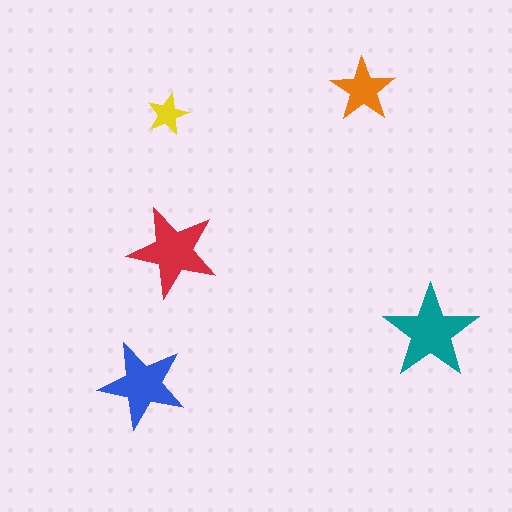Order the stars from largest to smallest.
the teal one, the red one, the blue one, the orange one, the yellow one.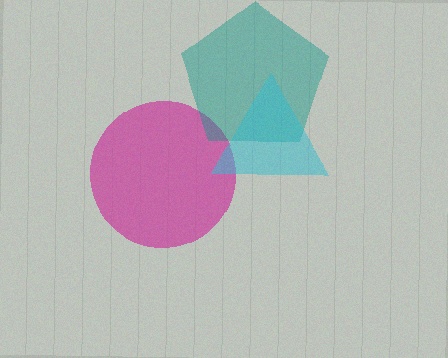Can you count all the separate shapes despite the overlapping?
Yes, there are 3 separate shapes.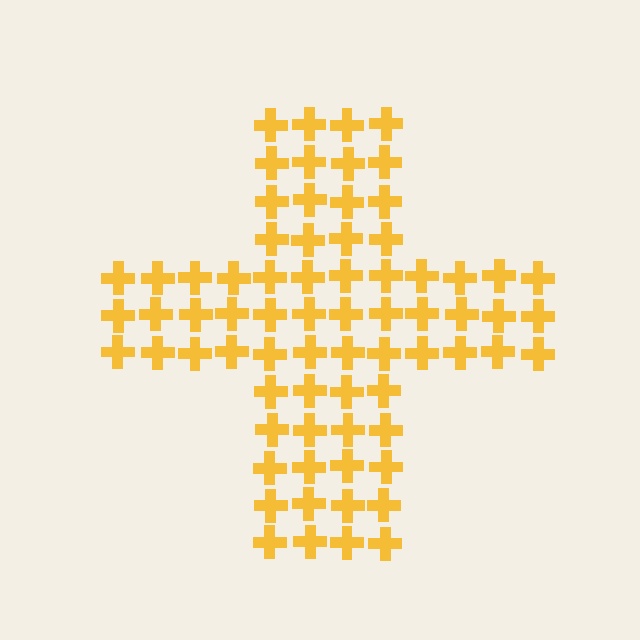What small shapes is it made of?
It is made of small crosses.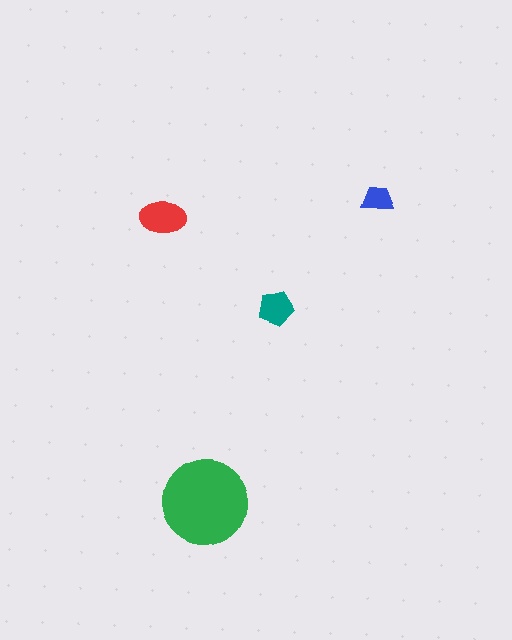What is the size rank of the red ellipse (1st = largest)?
2nd.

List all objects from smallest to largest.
The blue trapezoid, the teal pentagon, the red ellipse, the green circle.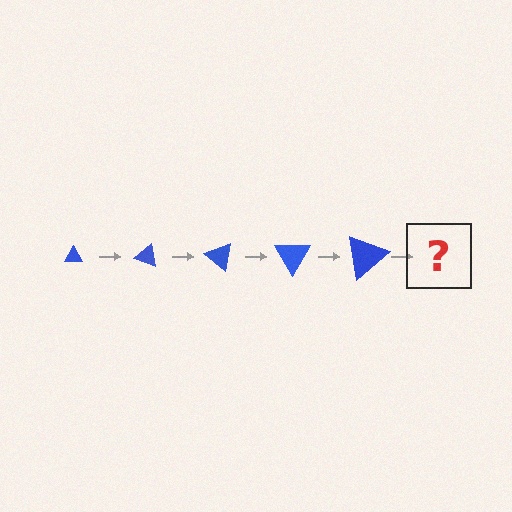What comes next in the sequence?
The next element should be a triangle, larger than the previous one and rotated 100 degrees from the start.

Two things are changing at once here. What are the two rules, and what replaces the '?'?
The two rules are that the triangle grows larger each step and it rotates 20 degrees each step. The '?' should be a triangle, larger than the previous one and rotated 100 degrees from the start.